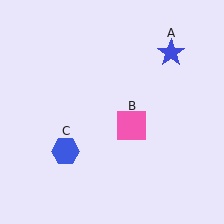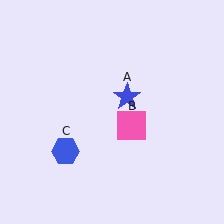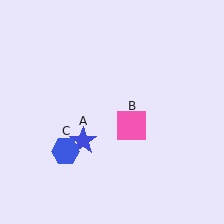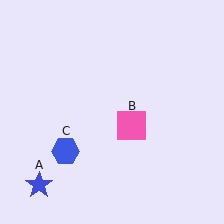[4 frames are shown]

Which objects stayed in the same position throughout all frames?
Pink square (object B) and blue hexagon (object C) remained stationary.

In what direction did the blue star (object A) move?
The blue star (object A) moved down and to the left.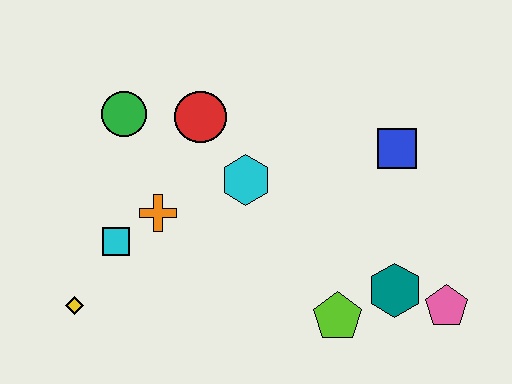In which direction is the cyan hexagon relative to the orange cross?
The cyan hexagon is to the right of the orange cross.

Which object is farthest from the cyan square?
The pink pentagon is farthest from the cyan square.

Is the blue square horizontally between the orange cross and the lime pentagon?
No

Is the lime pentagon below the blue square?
Yes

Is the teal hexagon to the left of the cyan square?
No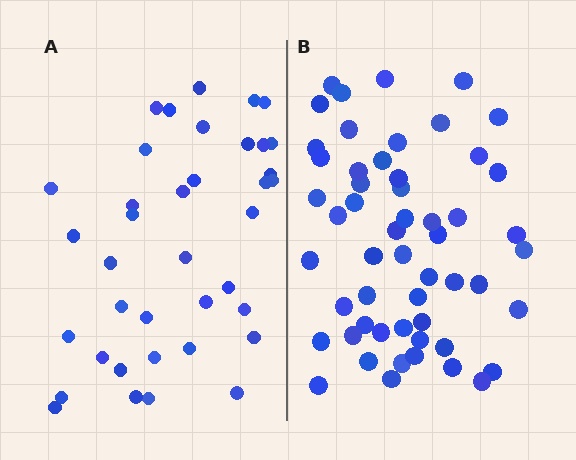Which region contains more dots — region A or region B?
Region B (the right region) has more dots.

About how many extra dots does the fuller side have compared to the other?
Region B has approximately 15 more dots than region A.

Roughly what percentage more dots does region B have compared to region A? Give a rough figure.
About 40% more.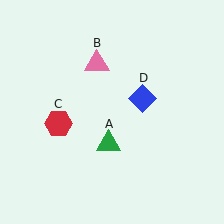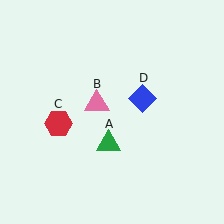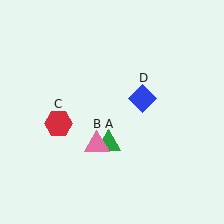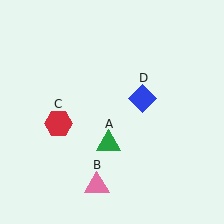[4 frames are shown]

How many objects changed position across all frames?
1 object changed position: pink triangle (object B).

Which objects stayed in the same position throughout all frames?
Green triangle (object A) and red hexagon (object C) and blue diamond (object D) remained stationary.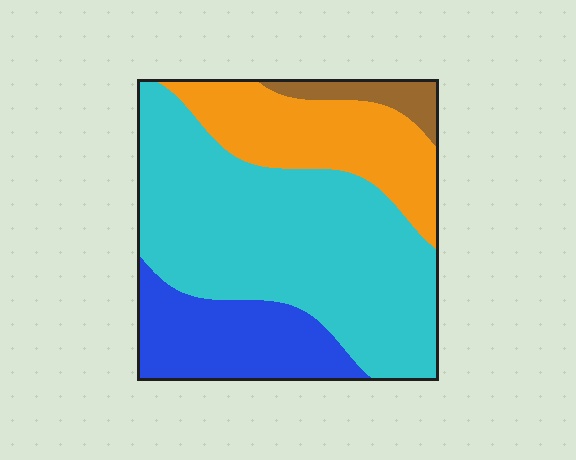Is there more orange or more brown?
Orange.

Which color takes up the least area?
Brown, at roughly 5%.